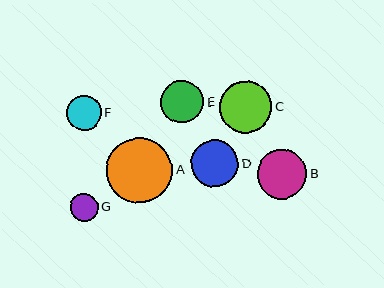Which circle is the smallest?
Circle G is the smallest with a size of approximately 28 pixels.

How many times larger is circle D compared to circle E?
Circle D is approximately 1.1 times the size of circle E.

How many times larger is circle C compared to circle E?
Circle C is approximately 1.2 times the size of circle E.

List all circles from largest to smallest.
From largest to smallest: A, C, B, D, E, F, G.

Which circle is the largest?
Circle A is the largest with a size of approximately 66 pixels.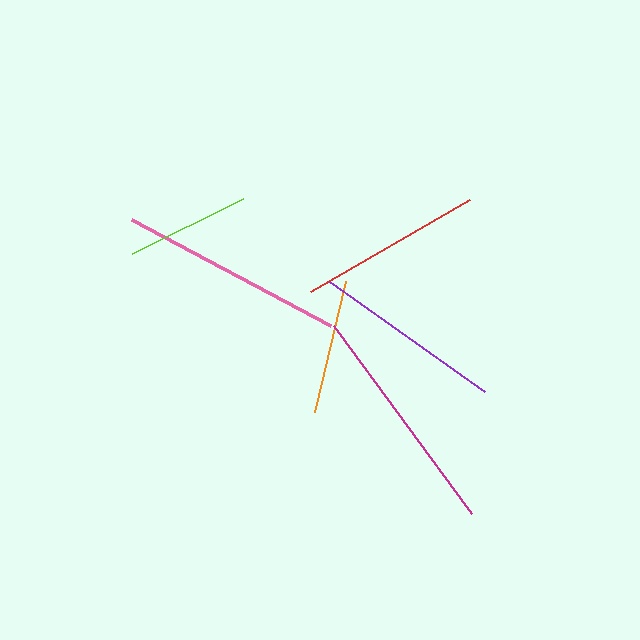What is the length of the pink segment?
The pink segment is approximately 226 pixels long.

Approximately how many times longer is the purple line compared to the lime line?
The purple line is approximately 1.5 times the length of the lime line.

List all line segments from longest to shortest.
From longest to shortest: magenta, pink, purple, red, orange, lime.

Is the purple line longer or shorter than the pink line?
The pink line is longer than the purple line.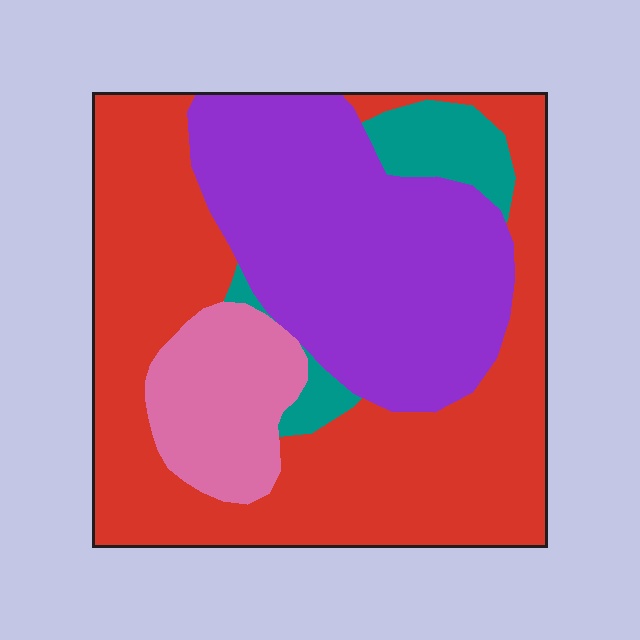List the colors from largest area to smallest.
From largest to smallest: red, purple, pink, teal.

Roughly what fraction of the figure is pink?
Pink covers 11% of the figure.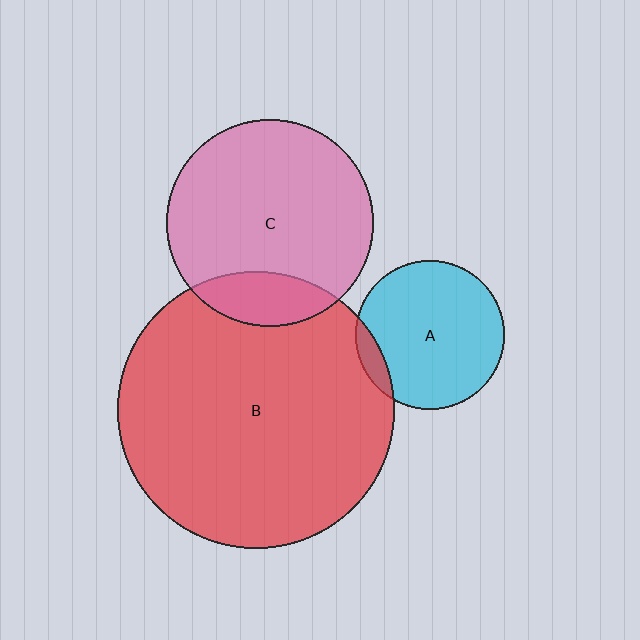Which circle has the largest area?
Circle B (red).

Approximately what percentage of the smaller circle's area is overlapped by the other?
Approximately 10%.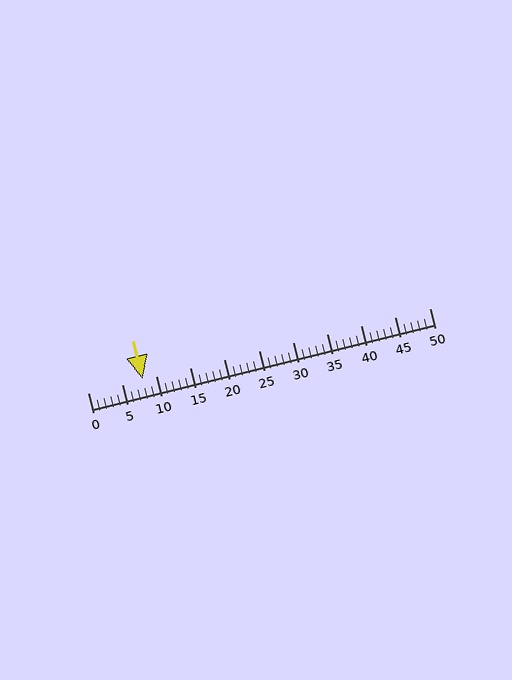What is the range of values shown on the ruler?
The ruler shows values from 0 to 50.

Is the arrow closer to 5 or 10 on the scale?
The arrow is closer to 10.